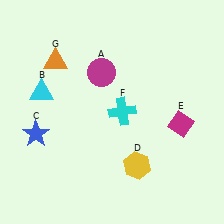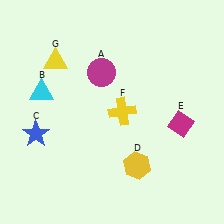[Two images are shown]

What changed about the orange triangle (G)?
In Image 1, G is orange. In Image 2, it changed to yellow.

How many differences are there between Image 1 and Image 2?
There are 2 differences between the two images.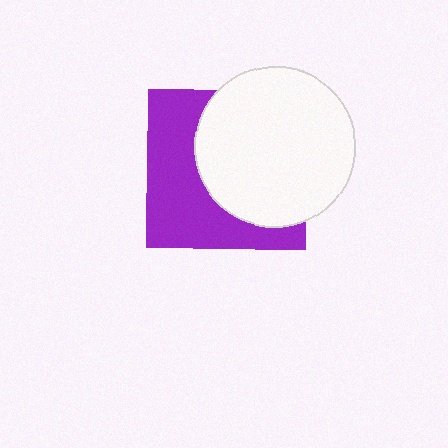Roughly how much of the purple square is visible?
About half of it is visible (roughly 47%).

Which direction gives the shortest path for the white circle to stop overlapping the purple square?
Moving right gives the shortest separation.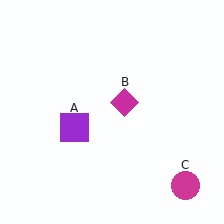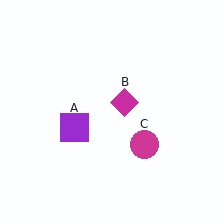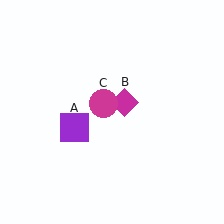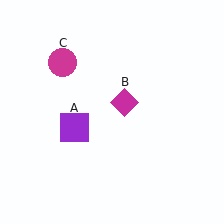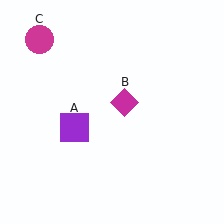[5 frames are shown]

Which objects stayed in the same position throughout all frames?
Purple square (object A) and magenta diamond (object B) remained stationary.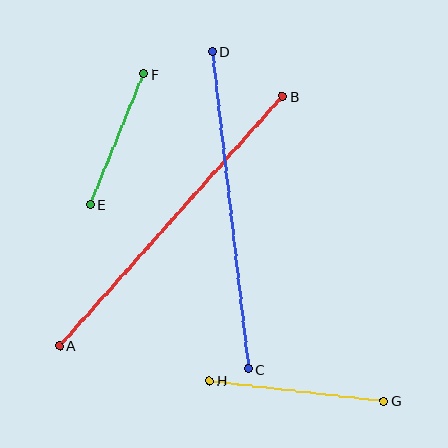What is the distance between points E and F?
The distance is approximately 141 pixels.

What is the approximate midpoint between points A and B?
The midpoint is at approximately (171, 221) pixels.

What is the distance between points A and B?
The distance is approximately 335 pixels.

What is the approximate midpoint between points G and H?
The midpoint is at approximately (297, 391) pixels.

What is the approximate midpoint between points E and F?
The midpoint is at approximately (117, 139) pixels.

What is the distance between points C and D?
The distance is approximately 320 pixels.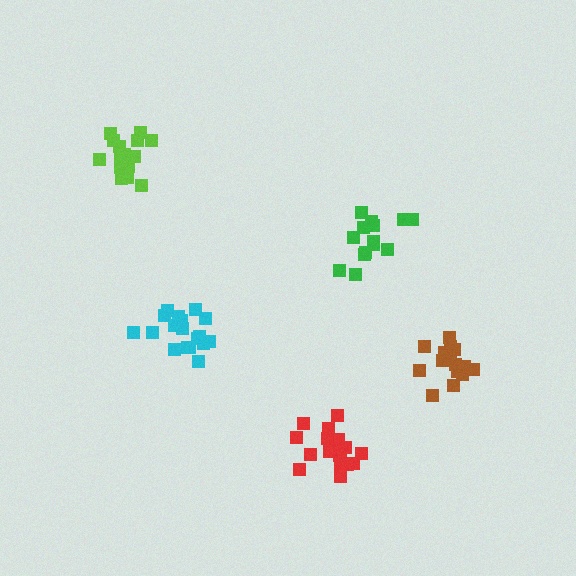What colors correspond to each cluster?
The clusters are colored: lime, brown, green, cyan, red.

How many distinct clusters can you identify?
There are 5 distinct clusters.